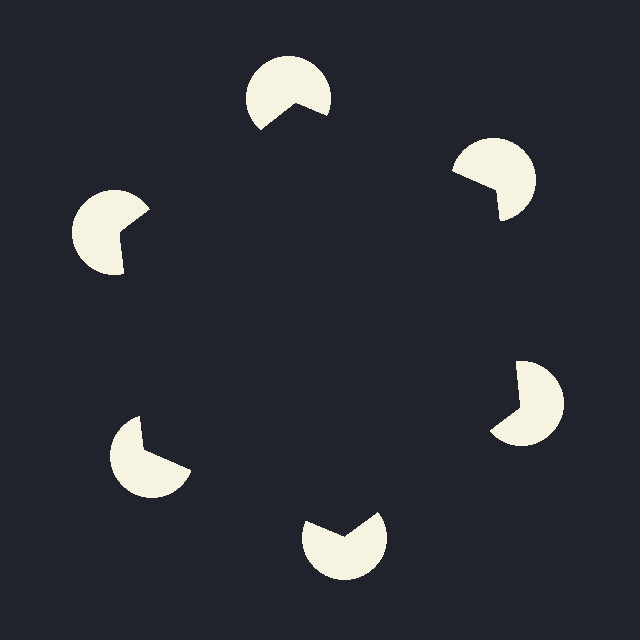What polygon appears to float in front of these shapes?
An illusory hexagon — its edges are inferred from the aligned wedge cuts in the pac-man discs, not physically drawn.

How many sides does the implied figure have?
6 sides.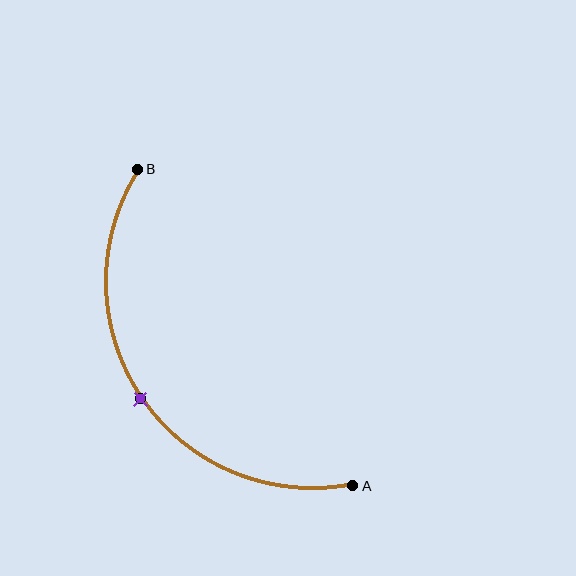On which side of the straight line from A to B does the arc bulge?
The arc bulges below and to the left of the straight line connecting A and B.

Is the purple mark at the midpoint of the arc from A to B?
Yes. The purple mark lies on the arc at equal arc-length from both A and B — it is the arc midpoint.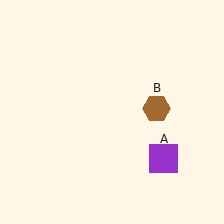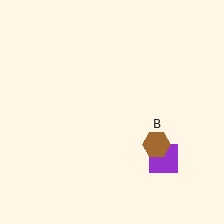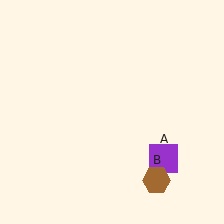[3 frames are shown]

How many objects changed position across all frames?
1 object changed position: brown hexagon (object B).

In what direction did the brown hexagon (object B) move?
The brown hexagon (object B) moved down.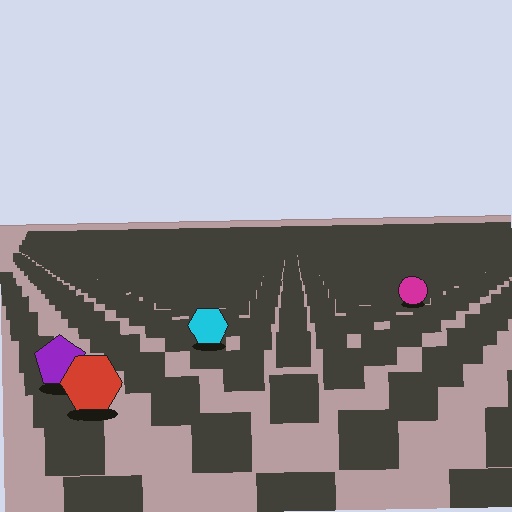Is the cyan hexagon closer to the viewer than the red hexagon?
No. The red hexagon is closer — you can tell from the texture gradient: the ground texture is coarser near it.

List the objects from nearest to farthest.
From nearest to farthest: the red hexagon, the purple pentagon, the cyan hexagon, the magenta circle.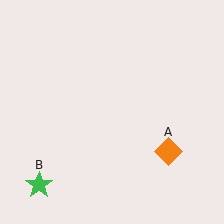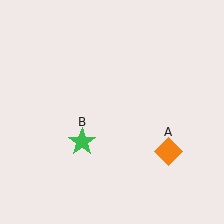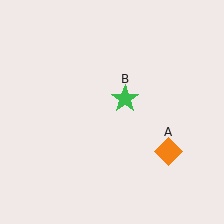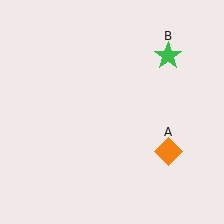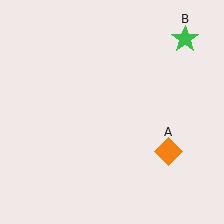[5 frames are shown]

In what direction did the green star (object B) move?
The green star (object B) moved up and to the right.